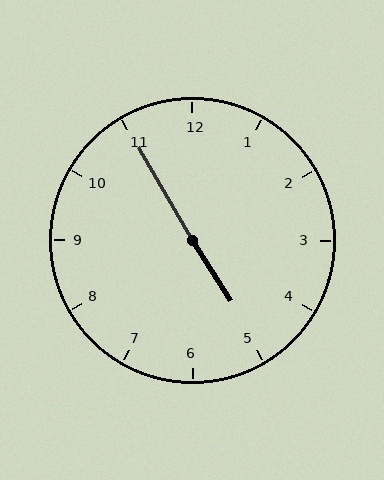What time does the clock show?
4:55.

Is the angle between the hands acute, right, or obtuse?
It is obtuse.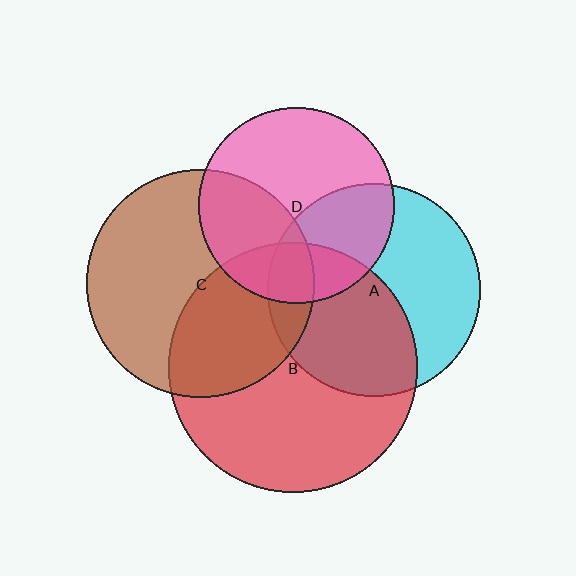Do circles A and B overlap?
Yes.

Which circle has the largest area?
Circle B (red).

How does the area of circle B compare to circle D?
Approximately 1.6 times.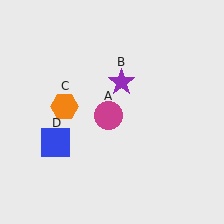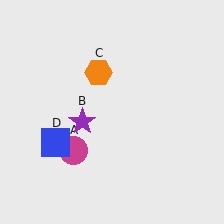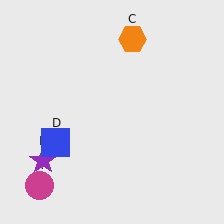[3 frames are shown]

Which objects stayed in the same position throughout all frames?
Blue square (object D) remained stationary.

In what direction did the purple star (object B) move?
The purple star (object B) moved down and to the left.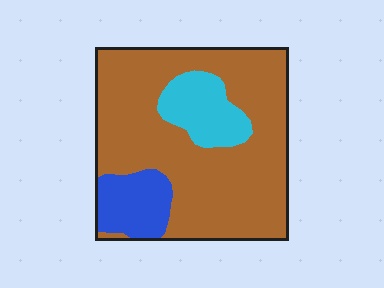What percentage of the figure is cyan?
Cyan takes up less than a quarter of the figure.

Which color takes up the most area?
Brown, at roughly 75%.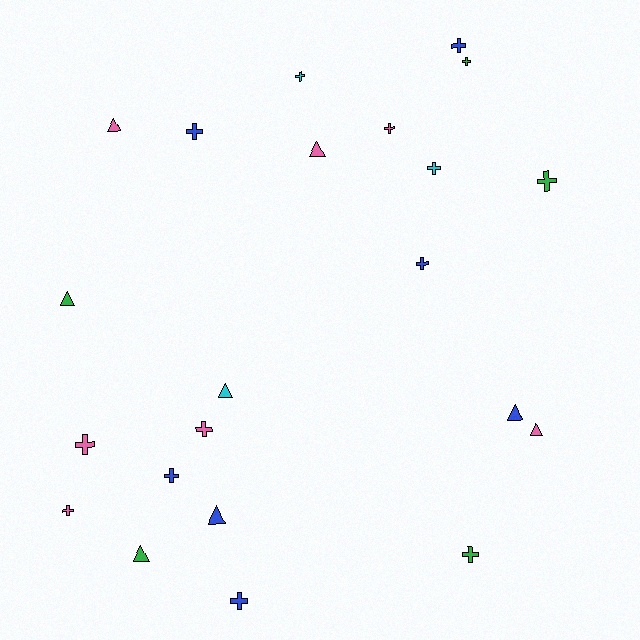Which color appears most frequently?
Blue, with 7 objects.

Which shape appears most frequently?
Cross, with 14 objects.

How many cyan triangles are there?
There is 1 cyan triangle.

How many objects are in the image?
There are 22 objects.